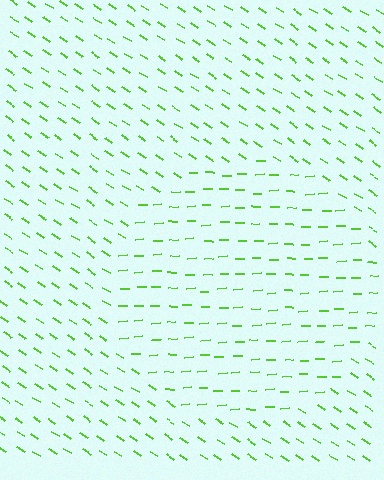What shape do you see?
I see a circle.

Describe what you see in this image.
The image is filled with small lime line segments. A circle region in the image has lines oriented differently from the surrounding lines, creating a visible texture boundary.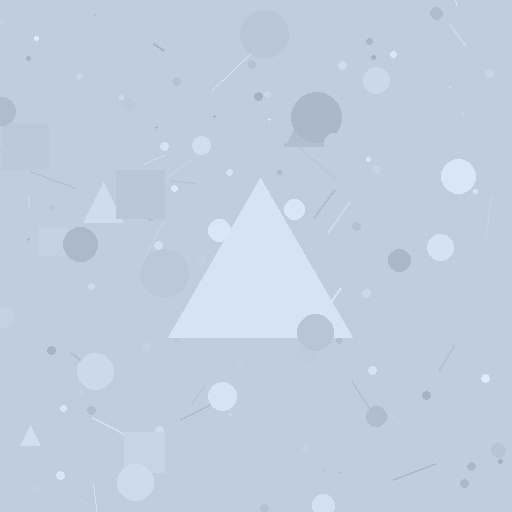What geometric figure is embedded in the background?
A triangle is embedded in the background.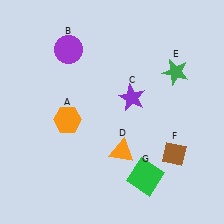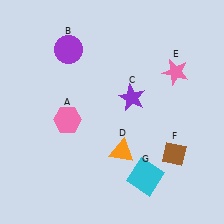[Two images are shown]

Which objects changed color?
A changed from orange to pink. E changed from green to pink. G changed from green to cyan.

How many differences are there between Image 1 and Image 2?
There are 3 differences between the two images.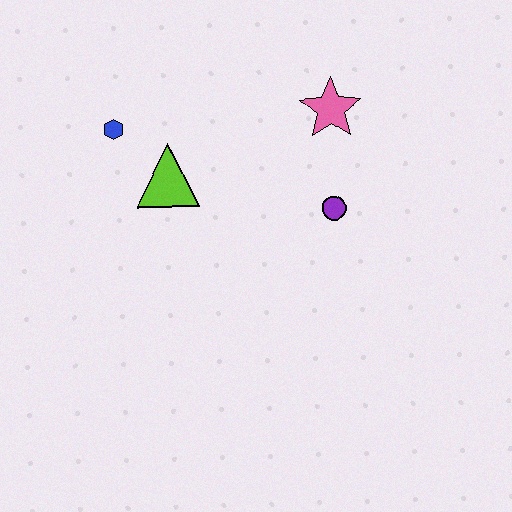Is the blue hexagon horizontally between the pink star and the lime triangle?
No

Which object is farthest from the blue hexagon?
The purple circle is farthest from the blue hexagon.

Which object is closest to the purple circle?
The pink star is closest to the purple circle.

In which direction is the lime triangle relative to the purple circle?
The lime triangle is to the left of the purple circle.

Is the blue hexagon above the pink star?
No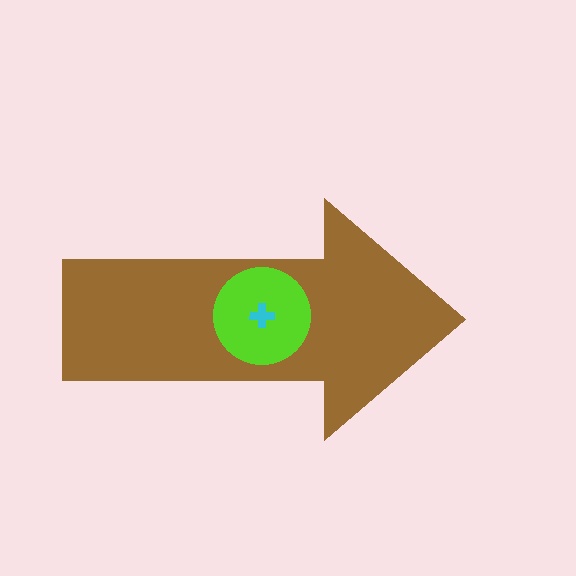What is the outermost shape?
The brown arrow.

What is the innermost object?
The cyan cross.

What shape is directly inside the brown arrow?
The lime circle.